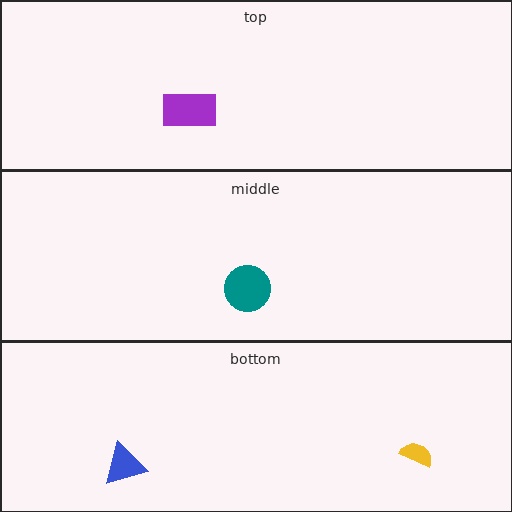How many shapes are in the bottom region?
2.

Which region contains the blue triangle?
The bottom region.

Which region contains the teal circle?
The middle region.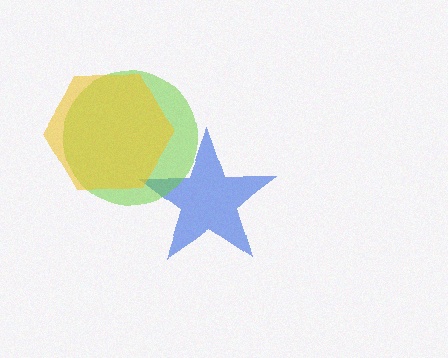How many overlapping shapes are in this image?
There are 3 overlapping shapes in the image.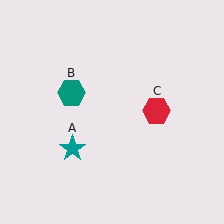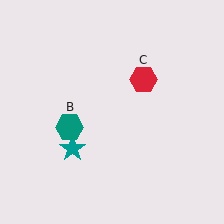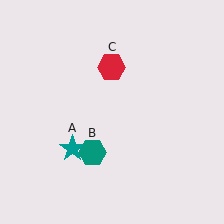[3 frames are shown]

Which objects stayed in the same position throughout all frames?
Teal star (object A) remained stationary.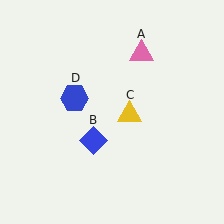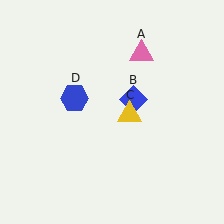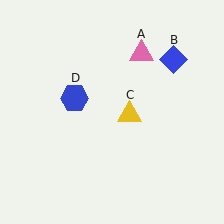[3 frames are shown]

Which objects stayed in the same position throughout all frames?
Pink triangle (object A) and yellow triangle (object C) and blue hexagon (object D) remained stationary.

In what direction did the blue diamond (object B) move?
The blue diamond (object B) moved up and to the right.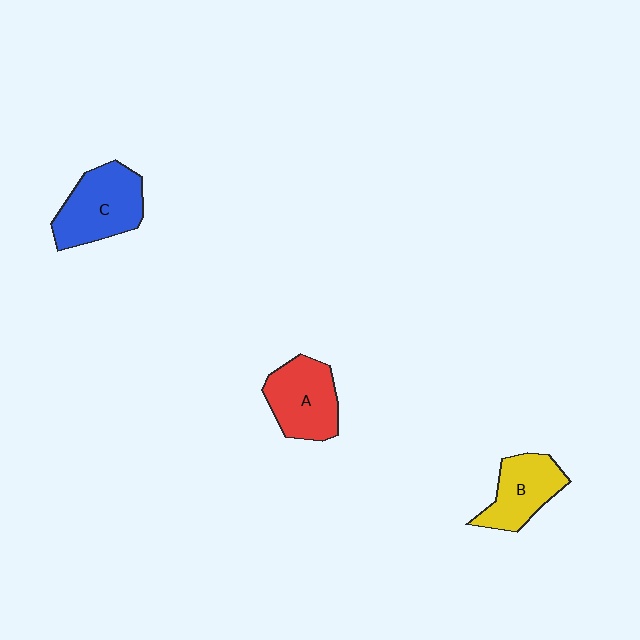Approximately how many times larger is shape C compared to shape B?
Approximately 1.3 times.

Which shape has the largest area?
Shape C (blue).